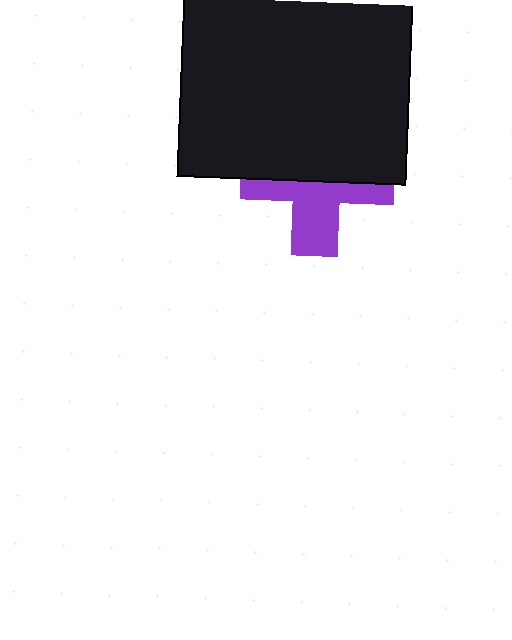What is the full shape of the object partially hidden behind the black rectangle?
The partially hidden object is a purple cross.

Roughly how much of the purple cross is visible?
About half of it is visible (roughly 46%).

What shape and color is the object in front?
The object in front is a black rectangle.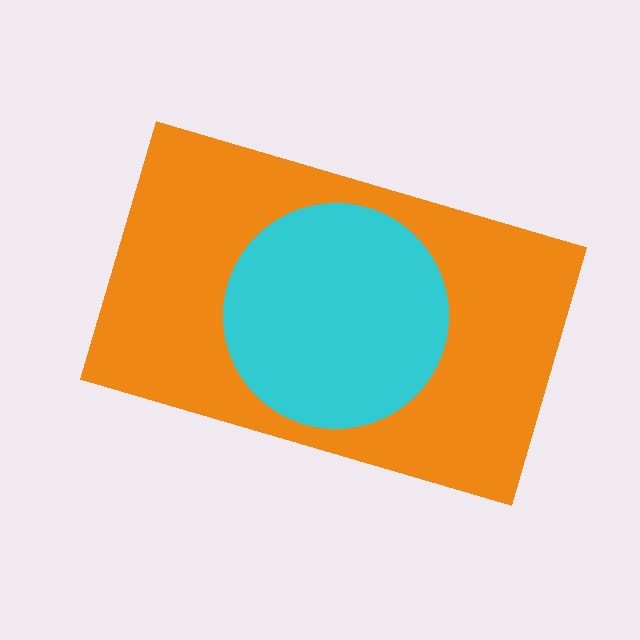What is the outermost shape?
The orange rectangle.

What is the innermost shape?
The cyan circle.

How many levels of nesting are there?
2.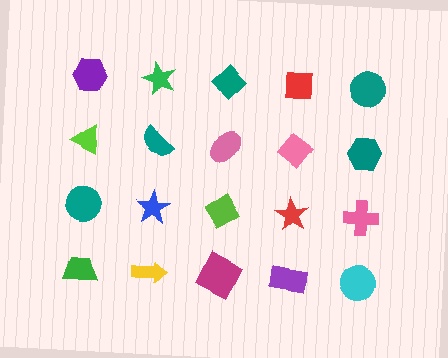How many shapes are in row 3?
5 shapes.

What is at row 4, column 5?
A cyan circle.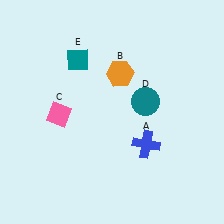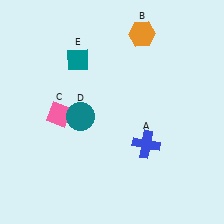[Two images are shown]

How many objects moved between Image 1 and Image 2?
2 objects moved between the two images.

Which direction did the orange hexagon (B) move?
The orange hexagon (B) moved up.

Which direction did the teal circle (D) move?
The teal circle (D) moved left.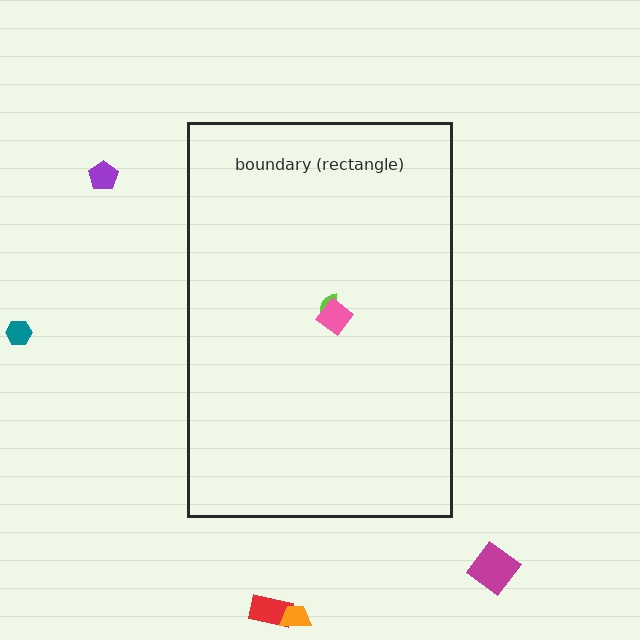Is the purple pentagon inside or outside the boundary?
Outside.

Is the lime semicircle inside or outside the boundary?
Inside.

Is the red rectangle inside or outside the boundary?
Outside.